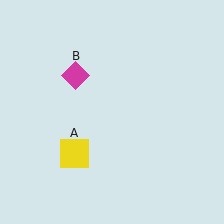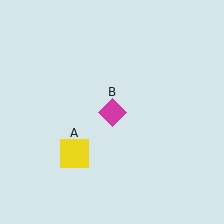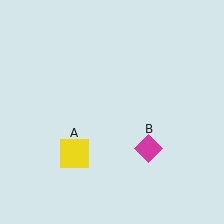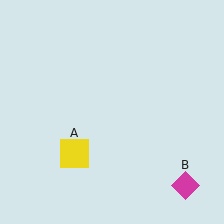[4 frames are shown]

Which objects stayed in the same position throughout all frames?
Yellow square (object A) remained stationary.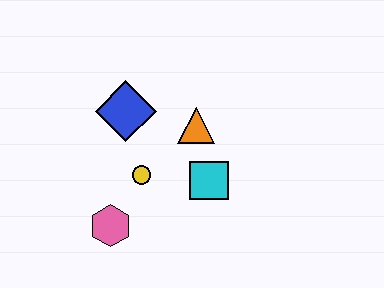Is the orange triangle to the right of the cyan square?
No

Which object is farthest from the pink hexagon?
The orange triangle is farthest from the pink hexagon.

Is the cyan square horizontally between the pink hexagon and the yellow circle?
No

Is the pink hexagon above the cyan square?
No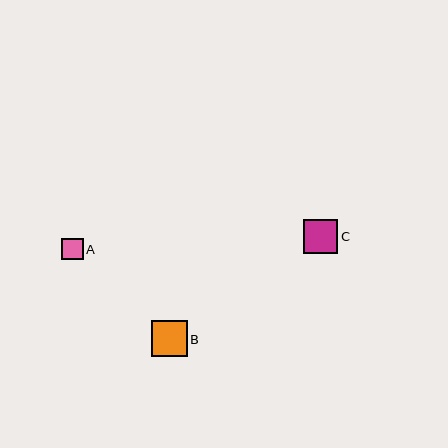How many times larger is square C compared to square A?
Square C is approximately 1.6 times the size of square A.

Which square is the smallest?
Square A is the smallest with a size of approximately 22 pixels.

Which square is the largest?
Square B is the largest with a size of approximately 35 pixels.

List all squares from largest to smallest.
From largest to smallest: B, C, A.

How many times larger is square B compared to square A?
Square B is approximately 1.6 times the size of square A.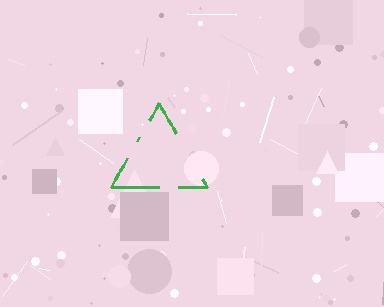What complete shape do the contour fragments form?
The contour fragments form a triangle.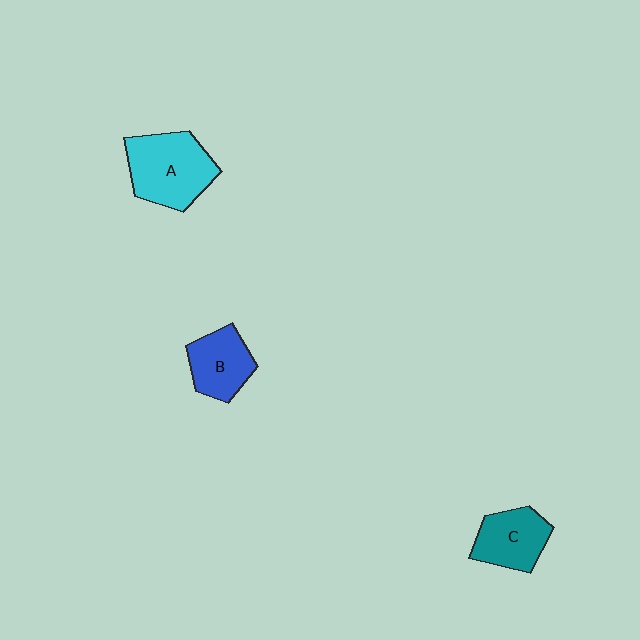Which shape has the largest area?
Shape A (cyan).